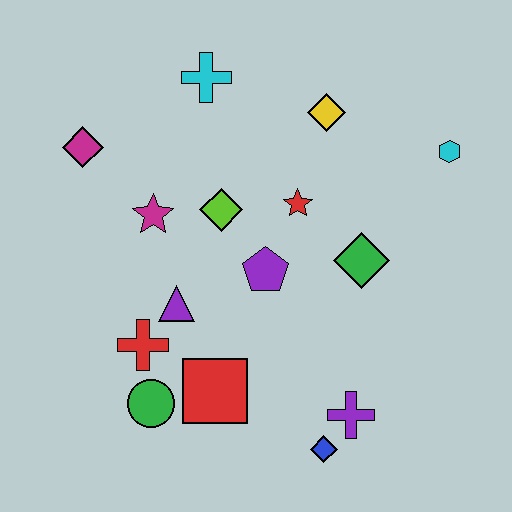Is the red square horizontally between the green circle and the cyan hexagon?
Yes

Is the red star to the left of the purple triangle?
No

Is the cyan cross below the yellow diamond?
No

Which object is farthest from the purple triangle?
The cyan hexagon is farthest from the purple triangle.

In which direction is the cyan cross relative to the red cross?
The cyan cross is above the red cross.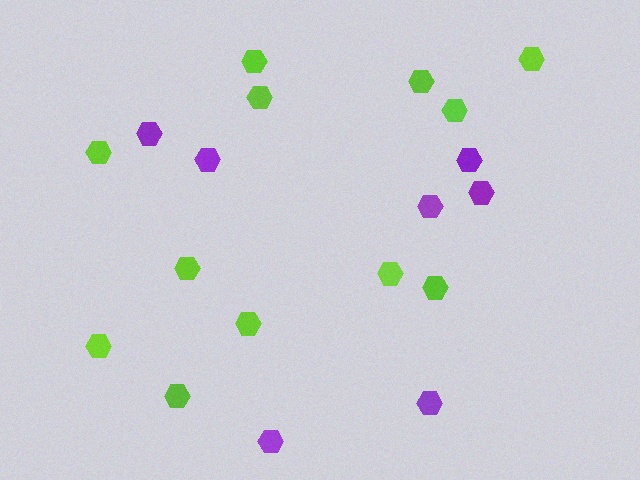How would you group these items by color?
There are 2 groups: one group of purple hexagons (7) and one group of lime hexagons (12).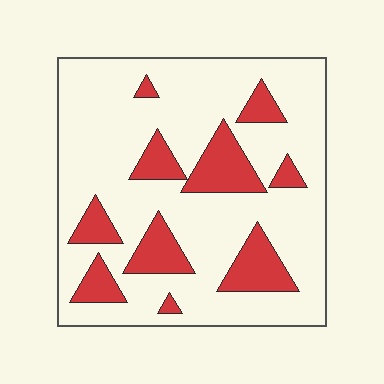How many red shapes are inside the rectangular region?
10.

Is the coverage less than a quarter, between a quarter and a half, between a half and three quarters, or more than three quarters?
Less than a quarter.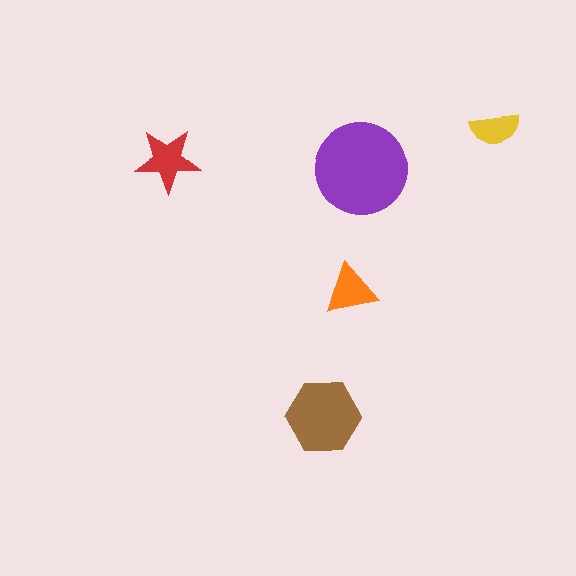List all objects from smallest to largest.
The yellow semicircle, the orange triangle, the red star, the brown hexagon, the purple circle.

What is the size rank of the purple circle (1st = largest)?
1st.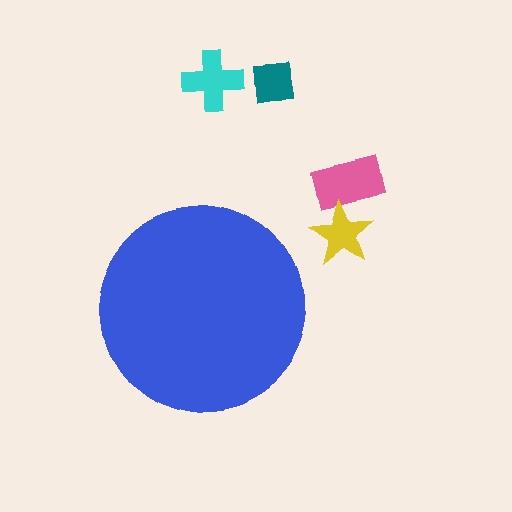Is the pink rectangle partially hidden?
No, the pink rectangle is fully visible.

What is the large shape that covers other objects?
A blue circle.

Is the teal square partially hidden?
No, the teal square is fully visible.